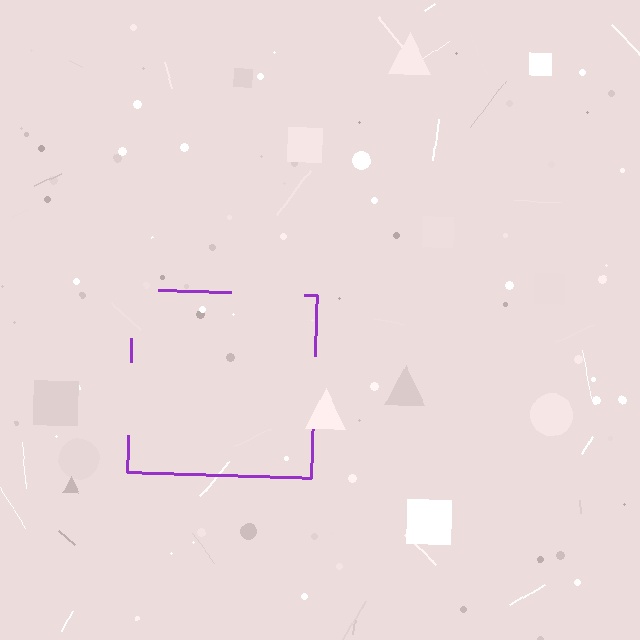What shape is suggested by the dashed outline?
The dashed outline suggests a square.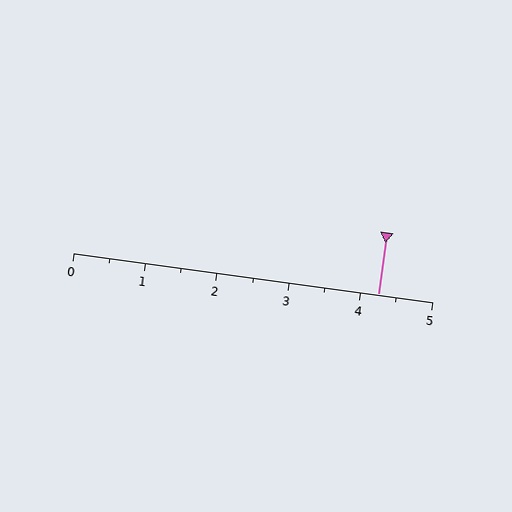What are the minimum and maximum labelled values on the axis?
The axis runs from 0 to 5.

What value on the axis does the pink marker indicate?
The marker indicates approximately 4.2.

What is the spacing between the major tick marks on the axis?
The major ticks are spaced 1 apart.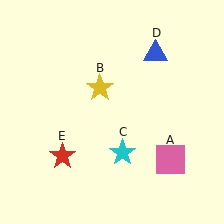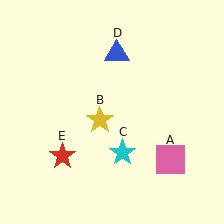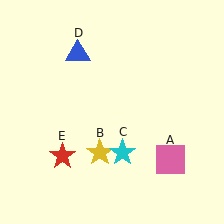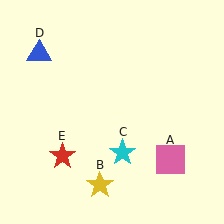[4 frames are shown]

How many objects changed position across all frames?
2 objects changed position: yellow star (object B), blue triangle (object D).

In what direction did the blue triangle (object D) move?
The blue triangle (object D) moved left.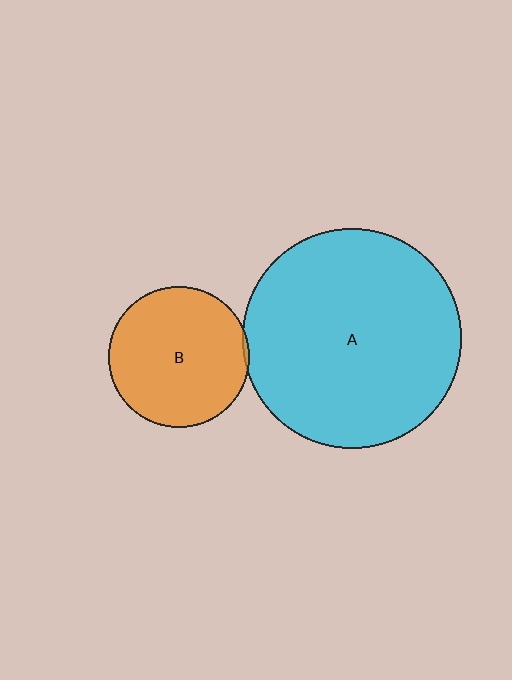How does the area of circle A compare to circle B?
Approximately 2.4 times.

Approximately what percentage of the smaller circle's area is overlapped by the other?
Approximately 5%.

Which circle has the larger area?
Circle A (cyan).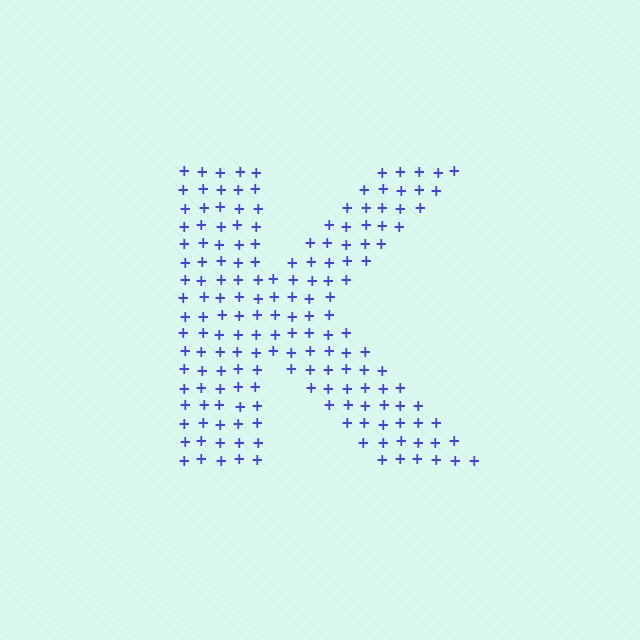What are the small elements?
The small elements are plus signs.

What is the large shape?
The large shape is the letter K.